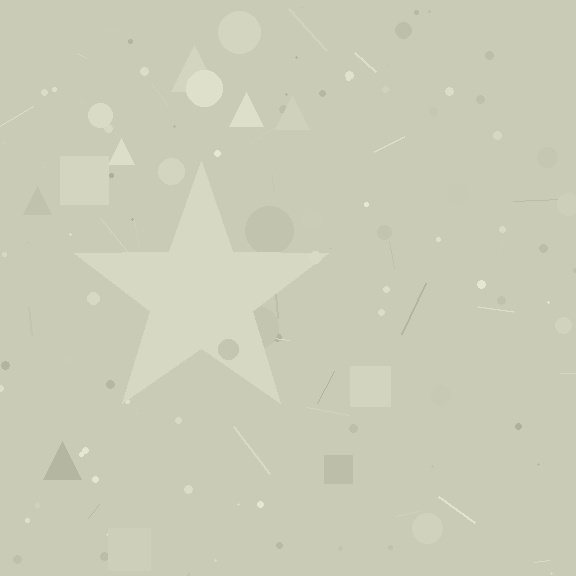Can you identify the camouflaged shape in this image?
The camouflaged shape is a star.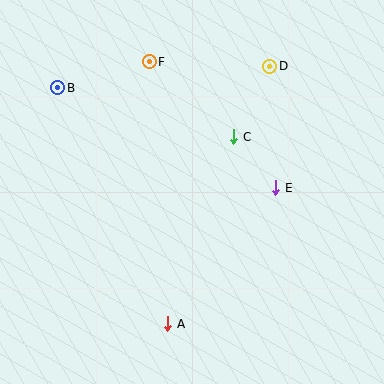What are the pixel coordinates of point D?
Point D is at (270, 66).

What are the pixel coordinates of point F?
Point F is at (149, 62).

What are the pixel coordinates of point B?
Point B is at (58, 88).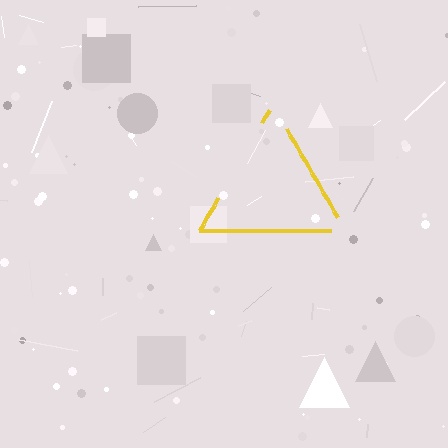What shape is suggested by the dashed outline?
The dashed outline suggests a triangle.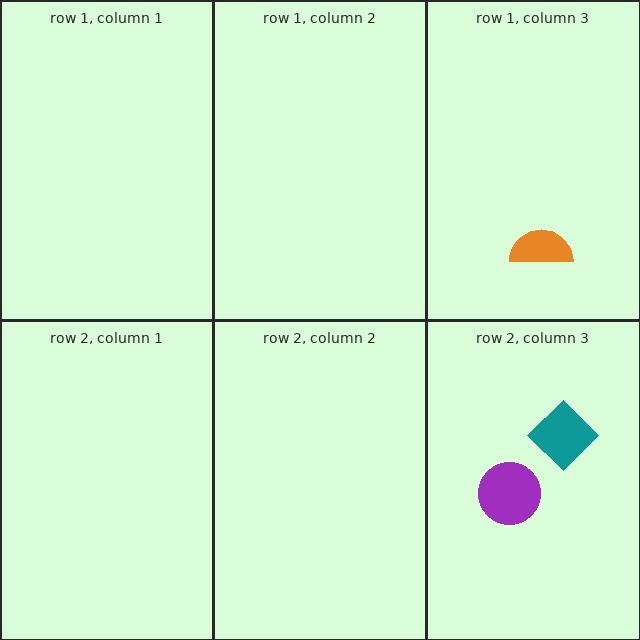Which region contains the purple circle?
The row 2, column 3 region.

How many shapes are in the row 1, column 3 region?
1.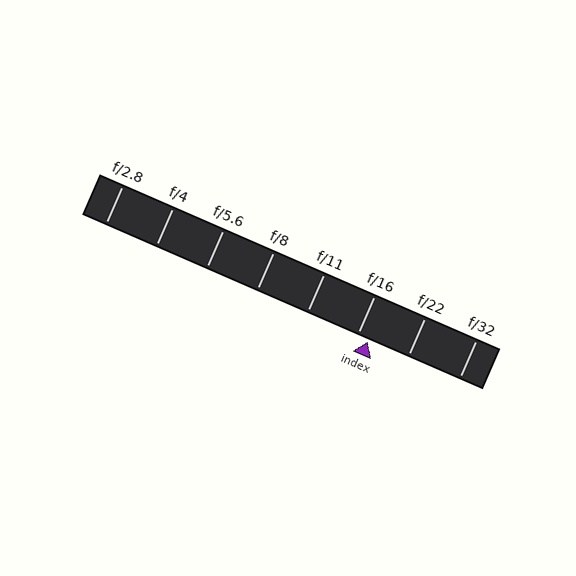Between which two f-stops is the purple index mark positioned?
The index mark is between f/16 and f/22.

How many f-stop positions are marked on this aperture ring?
There are 8 f-stop positions marked.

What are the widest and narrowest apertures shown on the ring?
The widest aperture shown is f/2.8 and the narrowest is f/32.